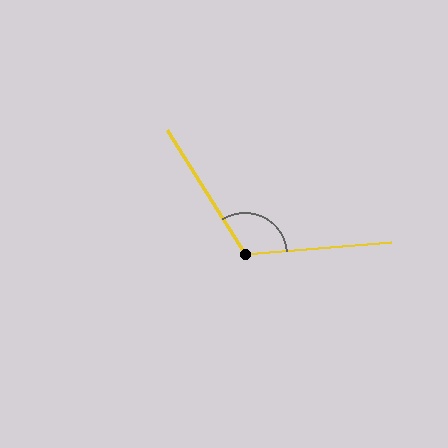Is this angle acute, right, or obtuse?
It is obtuse.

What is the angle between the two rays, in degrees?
Approximately 117 degrees.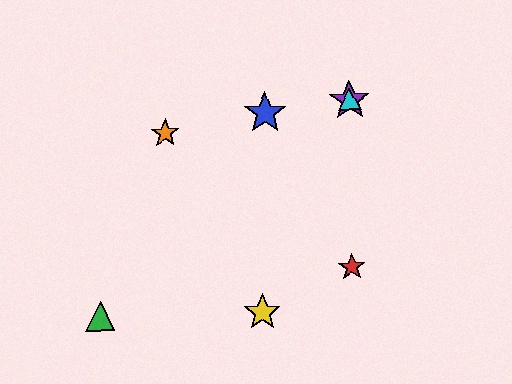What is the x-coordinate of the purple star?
The purple star is at x≈349.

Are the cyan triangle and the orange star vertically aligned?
No, the cyan triangle is at x≈349 and the orange star is at x≈165.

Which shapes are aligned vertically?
The red star, the purple star, the cyan triangle are aligned vertically.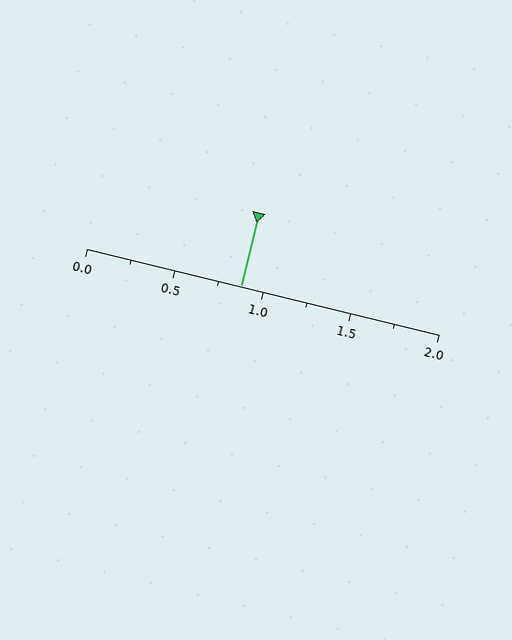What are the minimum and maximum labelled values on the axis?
The axis runs from 0.0 to 2.0.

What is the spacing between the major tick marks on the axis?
The major ticks are spaced 0.5 apart.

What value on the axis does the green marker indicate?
The marker indicates approximately 0.88.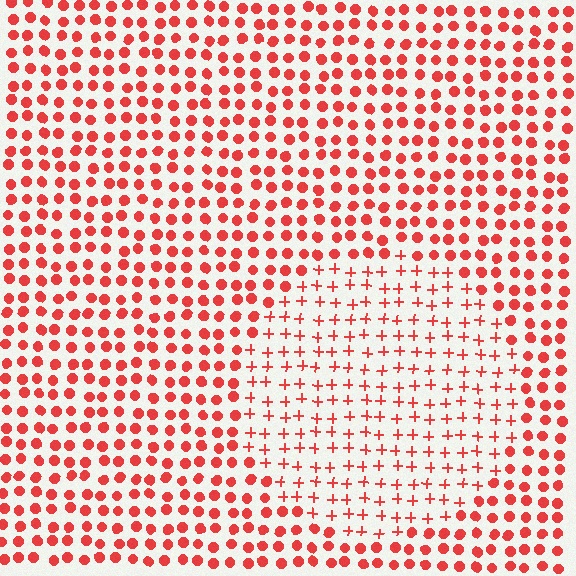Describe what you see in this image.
The image is filled with small red elements arranged in a uniform grid. A circle-shaped region contains plus signs, while the surrounding area contains circles. The boundary is defined purely by the change in element shape.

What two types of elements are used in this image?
The image uses plus signs inside the circle region and circles outside it.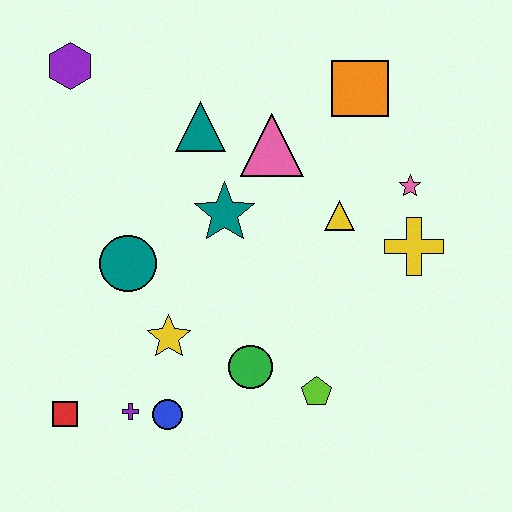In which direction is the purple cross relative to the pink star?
The purple cross is to the left of the pink star.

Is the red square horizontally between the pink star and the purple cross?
No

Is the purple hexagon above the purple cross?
Yes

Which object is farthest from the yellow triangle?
The red square is farthest from the yellow triangle.